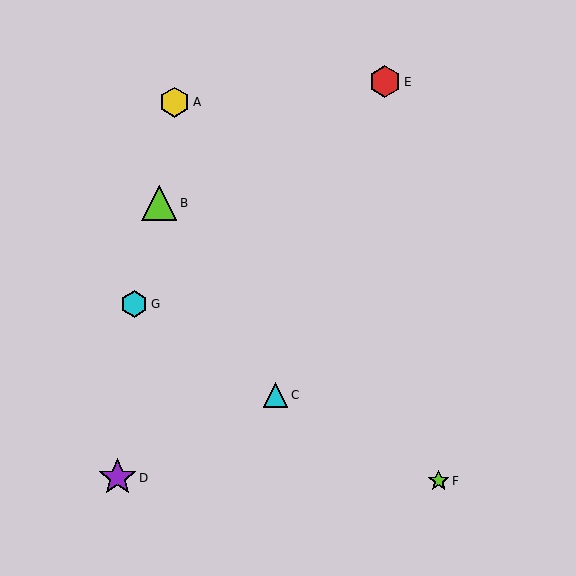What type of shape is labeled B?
Shape B is a lime triangle.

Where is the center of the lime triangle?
The center of the lime triangle is at (159, 203).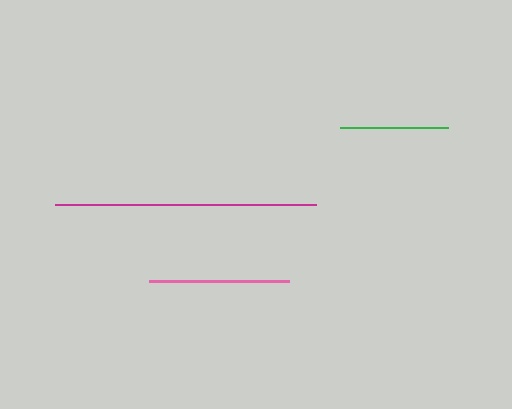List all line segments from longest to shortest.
From longest to shortest: magenta, pink, green.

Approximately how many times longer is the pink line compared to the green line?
The pink line is approximately 1.3 times the length of the green line.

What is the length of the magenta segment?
The magenta segment is approximately 261 pixels long.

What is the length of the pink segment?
The pink segment is approximately 140 pixels long.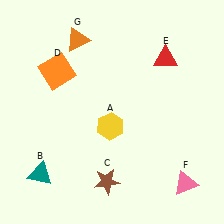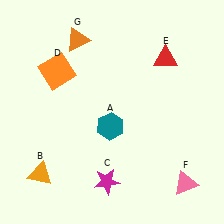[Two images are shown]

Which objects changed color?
A changed from yellow to teal. B changed from teal to orange. C changed from brown to magenta.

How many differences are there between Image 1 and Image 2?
There are 3 differences between the two images.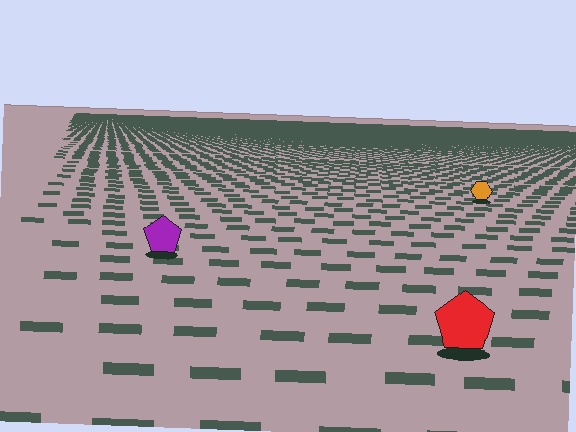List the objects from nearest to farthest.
From nearest to farthest: the red pentagon, the purple pentagon, the orange hexagon.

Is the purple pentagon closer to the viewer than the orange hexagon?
Yes. The purple pentagon is closer — you can tell from the texture gradient: the ground texture is coarser near it.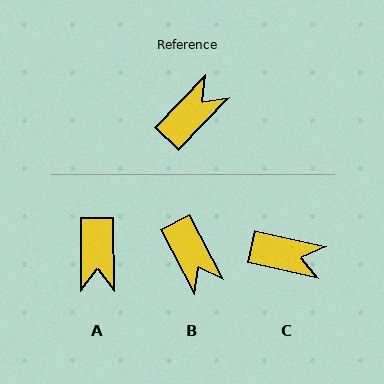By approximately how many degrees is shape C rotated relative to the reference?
Approximately 58 degrees clockwise.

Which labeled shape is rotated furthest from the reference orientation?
A, about 135 degrees away.